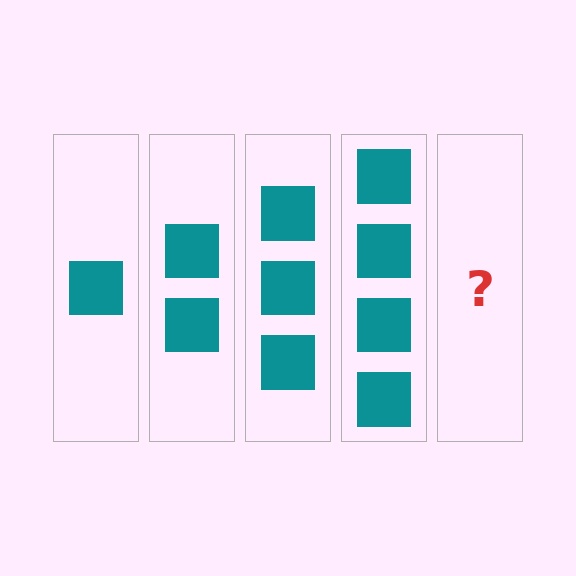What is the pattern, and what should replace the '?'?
The pattern is that each step adds one more square. The '?' should be 5 squares.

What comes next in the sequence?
The next element should be 5 squares.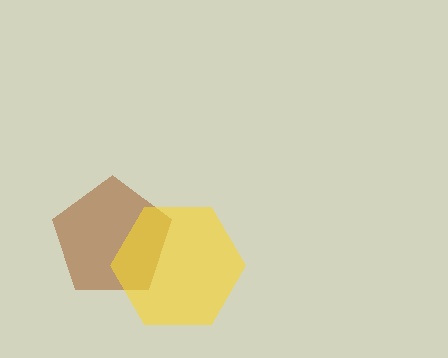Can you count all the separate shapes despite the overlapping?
Yes, there are 2 separate shapes.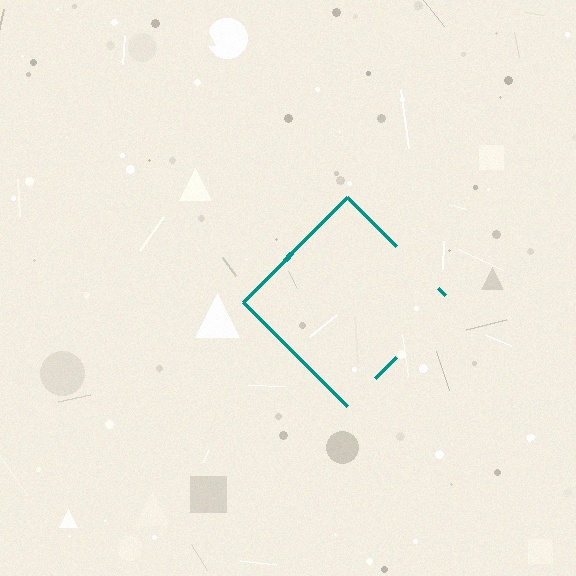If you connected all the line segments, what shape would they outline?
They would outline a diamond.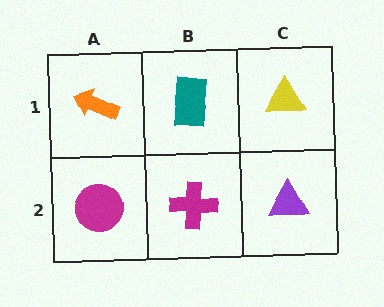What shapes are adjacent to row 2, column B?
A teal rectangle (row 1, column B), a magenta circle (row 2, column A), a purple triangle (row 2, column C).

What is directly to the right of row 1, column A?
A teal rectangle.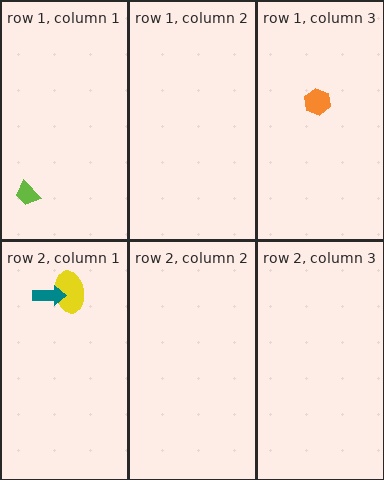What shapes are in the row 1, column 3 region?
The orange hexagon.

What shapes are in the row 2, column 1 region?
The yellow ellipse, the teal arrow.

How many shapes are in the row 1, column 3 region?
1.